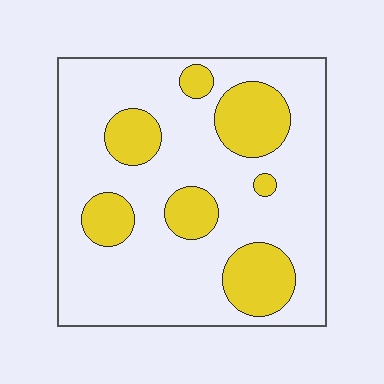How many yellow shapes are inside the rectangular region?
7.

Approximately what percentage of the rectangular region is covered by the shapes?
Approximately 25%.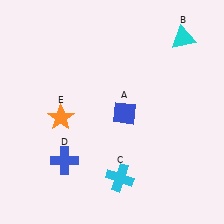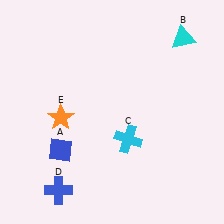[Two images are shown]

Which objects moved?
The objects that moved are: the blue diamond (A), the cyan cross (C), the blue cross (D).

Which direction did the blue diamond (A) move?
The blue diamond (A) moved left.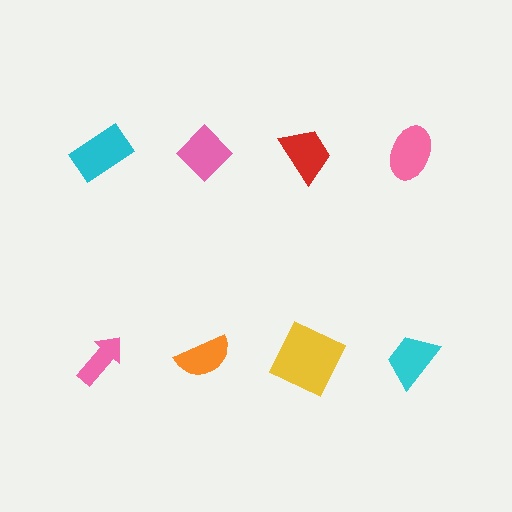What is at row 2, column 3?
A yellow square.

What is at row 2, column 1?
A pink arrow.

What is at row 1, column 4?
A pink ellipse.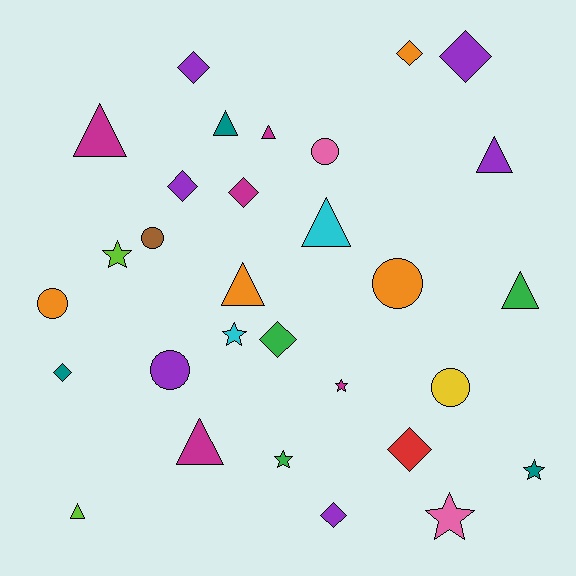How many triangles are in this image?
There are 9 triangles.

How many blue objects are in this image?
There are no blue objects.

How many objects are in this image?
There are 30 objects.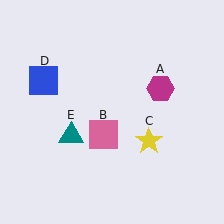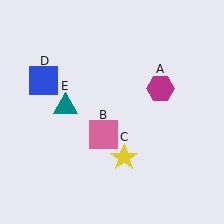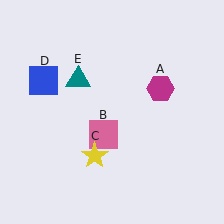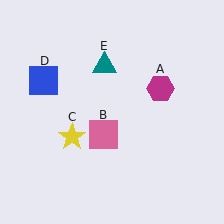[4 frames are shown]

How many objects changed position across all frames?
2 objects changed position: yellow star (object C), teal triangle (object E).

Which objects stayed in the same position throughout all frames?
Magenta hexagon (object A) and pink square (object B) and blue square (object D) remained stationary.